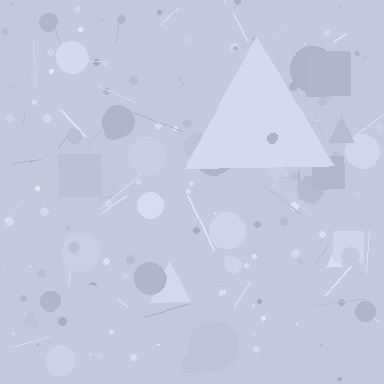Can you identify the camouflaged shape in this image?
The camouflaged shape is a triangle.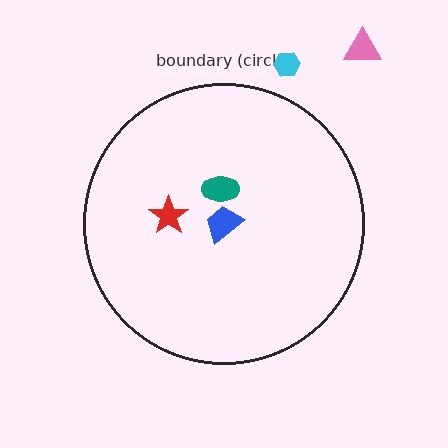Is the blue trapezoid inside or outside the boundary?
Inside.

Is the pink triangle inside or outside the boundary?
Outside.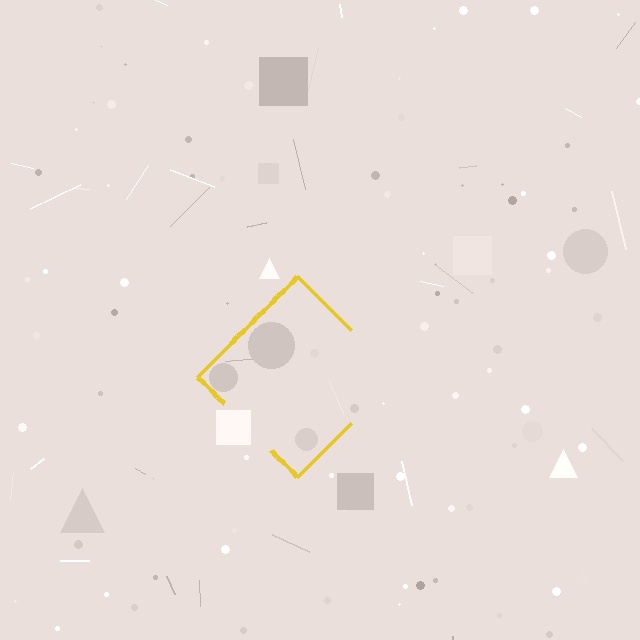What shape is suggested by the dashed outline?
The dashed outline suggests a diamond.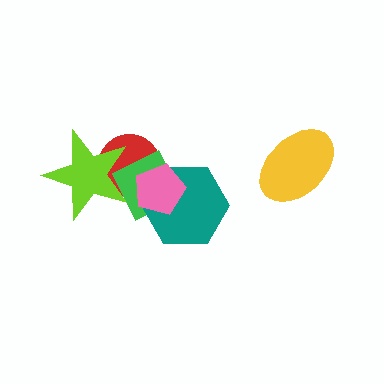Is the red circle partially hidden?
Yes, it is partially covered by another shape.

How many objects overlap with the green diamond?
4 objects overlap with the green diamond.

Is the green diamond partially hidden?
Yes, it is partially covered by another shape.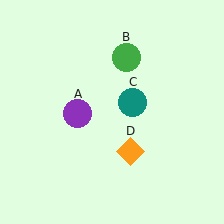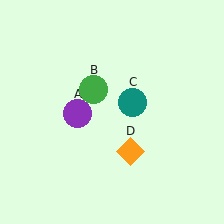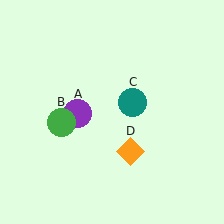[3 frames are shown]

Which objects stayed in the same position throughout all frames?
Purple circle (object A) and teal circle (object C) and orange diamond (object D) remained stationary.